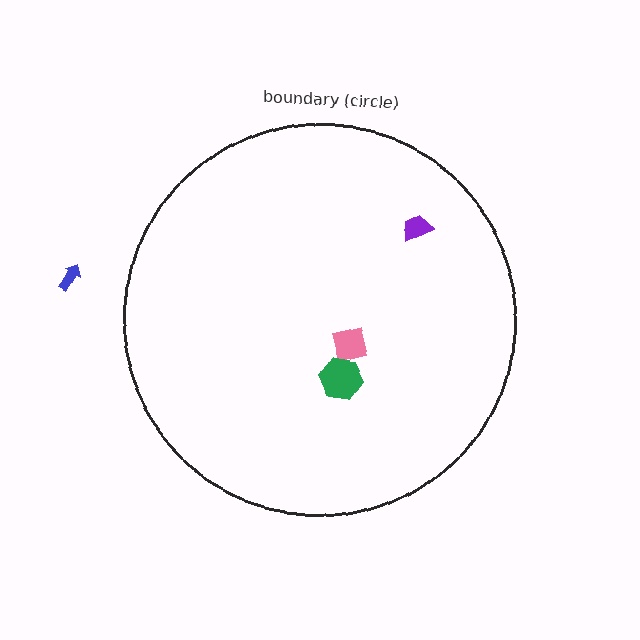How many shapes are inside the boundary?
3 inside, 1 outside.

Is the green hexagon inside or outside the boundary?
Inside.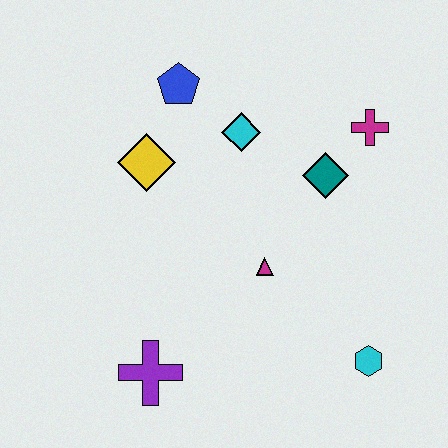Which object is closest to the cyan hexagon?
The magenta triangle is closest to the cyan hexagon.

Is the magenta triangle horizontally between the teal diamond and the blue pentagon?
Yes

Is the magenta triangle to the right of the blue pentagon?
Yes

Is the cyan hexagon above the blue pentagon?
No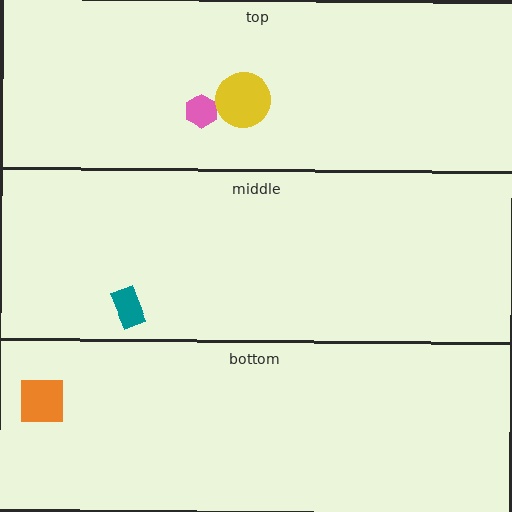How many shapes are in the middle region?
1.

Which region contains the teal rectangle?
The middle region.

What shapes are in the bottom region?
The orange square.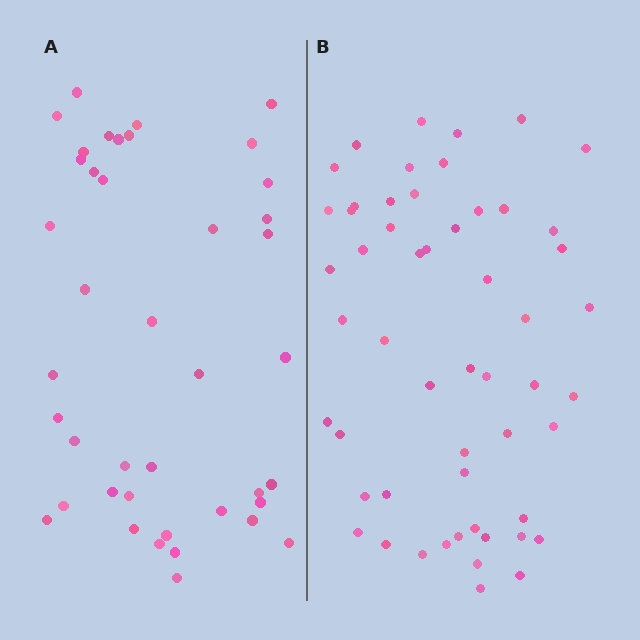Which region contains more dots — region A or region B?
Region B (the right region) has more dots.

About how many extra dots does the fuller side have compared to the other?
Region B has approximately 15 more dots than region A.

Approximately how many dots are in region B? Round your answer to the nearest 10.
About 50 dots. (The exact count is 54, which rounds to 50.)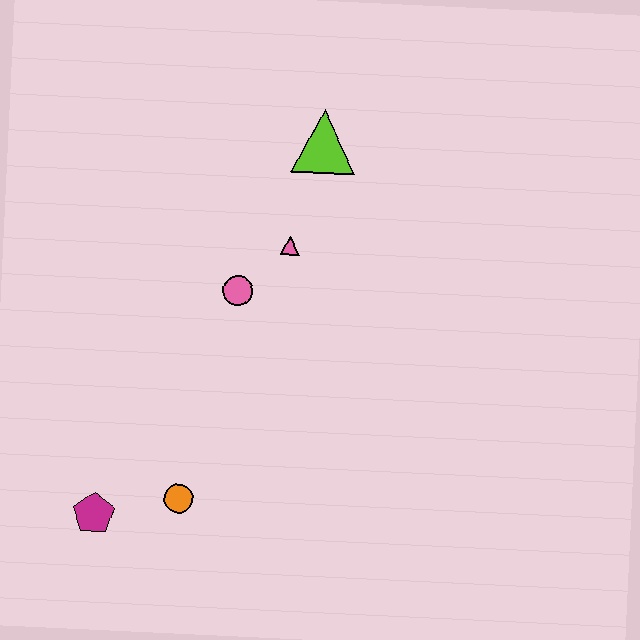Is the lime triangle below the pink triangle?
No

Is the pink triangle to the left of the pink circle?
No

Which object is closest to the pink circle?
The pink triangle is closest to the pink circle.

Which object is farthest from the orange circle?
The lime triangle is farthest from the orange circle.